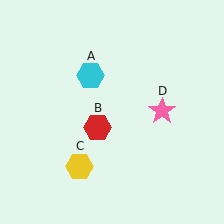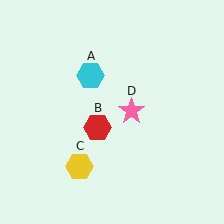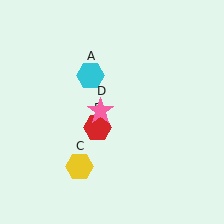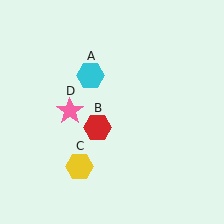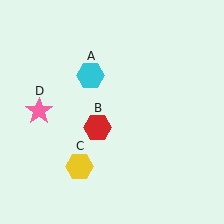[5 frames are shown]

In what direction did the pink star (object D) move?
The pink star (object D) moved left.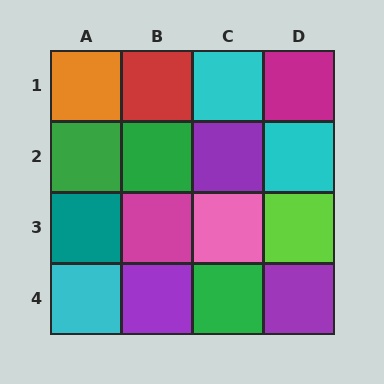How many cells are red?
1 cell is red.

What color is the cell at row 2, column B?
Green.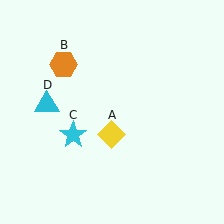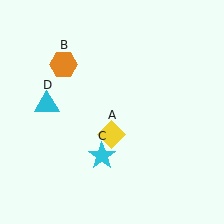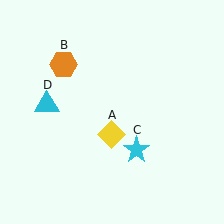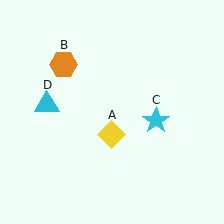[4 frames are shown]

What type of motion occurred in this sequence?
The cyan star (object C) rotated counterclockwise around the center of the scene.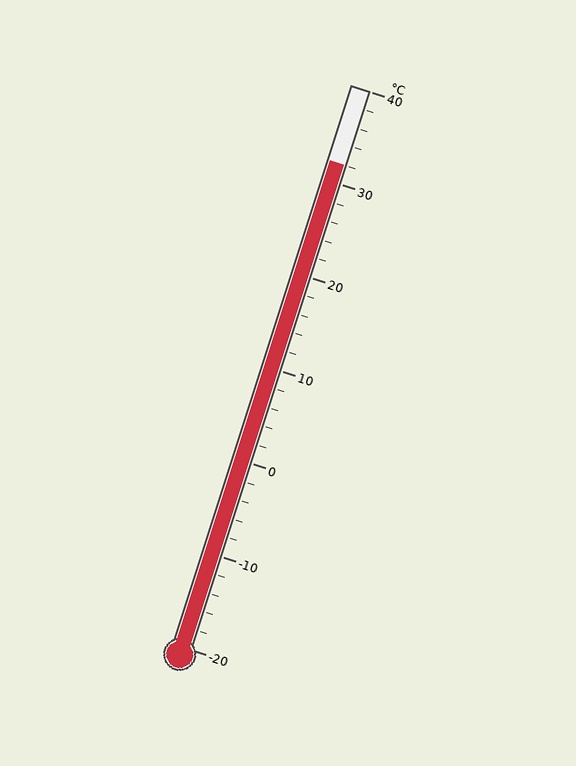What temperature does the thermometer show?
The thermometer shows approximately 32°C.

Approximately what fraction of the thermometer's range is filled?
The thermometer is filled to approximately 85% of its range.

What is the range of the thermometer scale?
The thermometer scale ranges from -20°C to 40°C.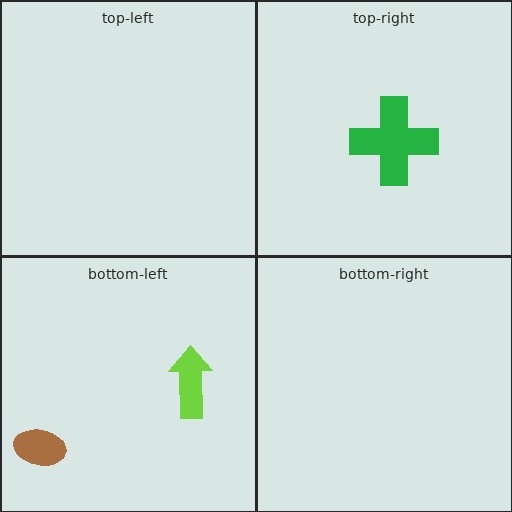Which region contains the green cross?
The top-right region.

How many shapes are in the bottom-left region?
2.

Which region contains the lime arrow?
The bottom-left region.